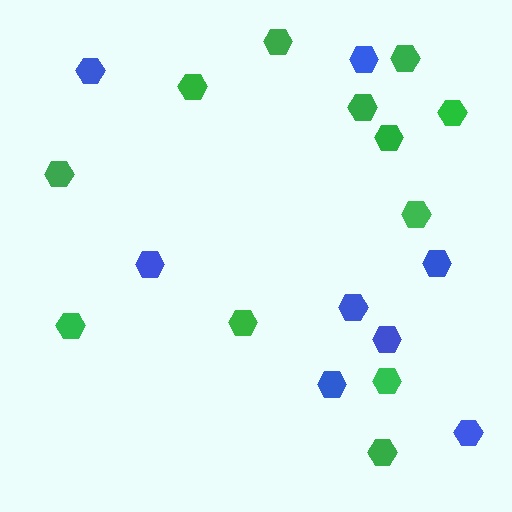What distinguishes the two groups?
There are 2 groups: one group of blue hexagons (8) and one group of green hexagons (12).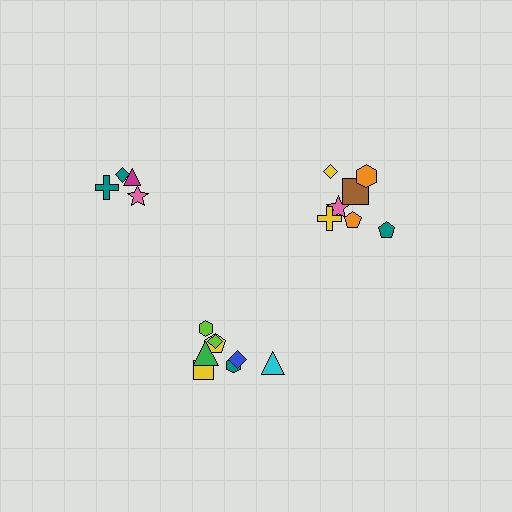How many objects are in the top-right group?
There are 7 objects.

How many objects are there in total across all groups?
There are 19 objects.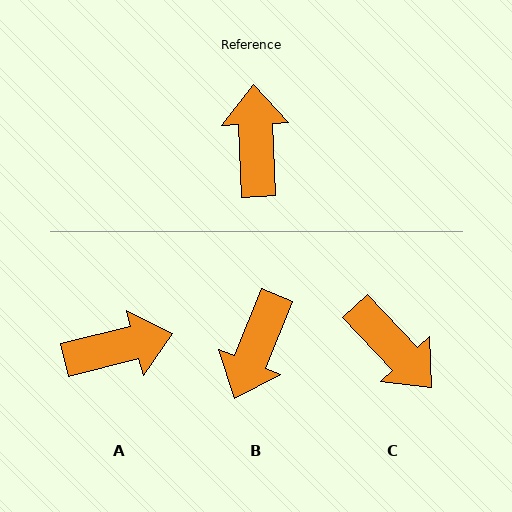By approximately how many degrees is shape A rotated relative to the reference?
Approximately 78 degrees clockwise.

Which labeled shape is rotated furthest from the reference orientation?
B, about 155 degrees away.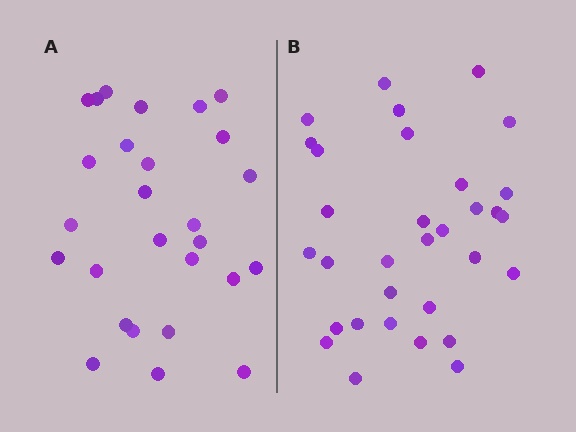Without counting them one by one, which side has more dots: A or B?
Region B (the right region) has more dots.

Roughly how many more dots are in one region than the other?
Region B has about 5 more dots than region A.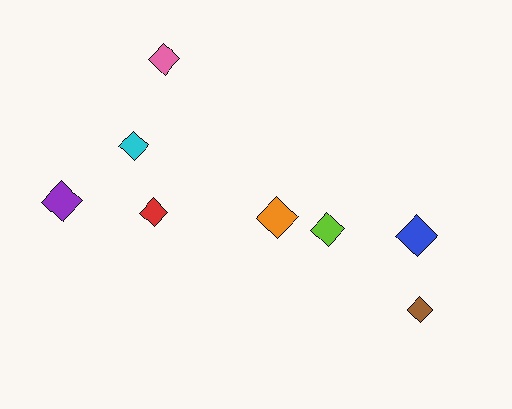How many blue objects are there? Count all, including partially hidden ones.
There is 1 blue object.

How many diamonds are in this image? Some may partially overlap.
There are 8 diamonds.